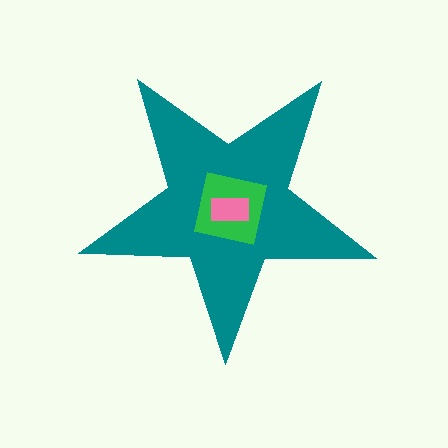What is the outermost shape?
The teal star.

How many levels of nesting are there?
3.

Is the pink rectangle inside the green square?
Yes.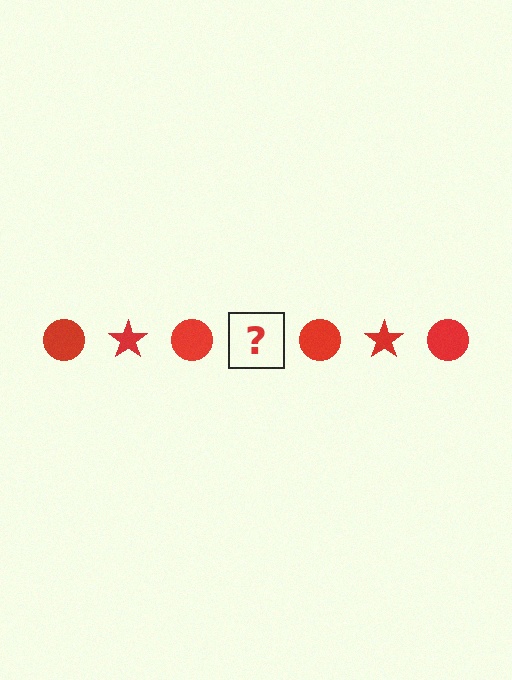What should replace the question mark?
The question mark should be replaced with a red star.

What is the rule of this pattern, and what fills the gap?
The rule is that the pattern cycles through circle, star shapes in red. The gap should be filled with a red star.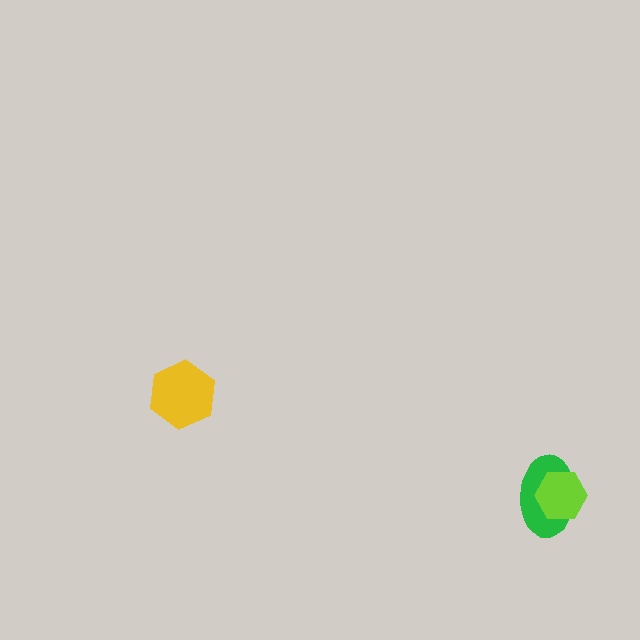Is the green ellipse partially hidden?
Yes, it is partially covered by another shape.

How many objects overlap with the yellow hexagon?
0 objects overlap with the yellow hexagon.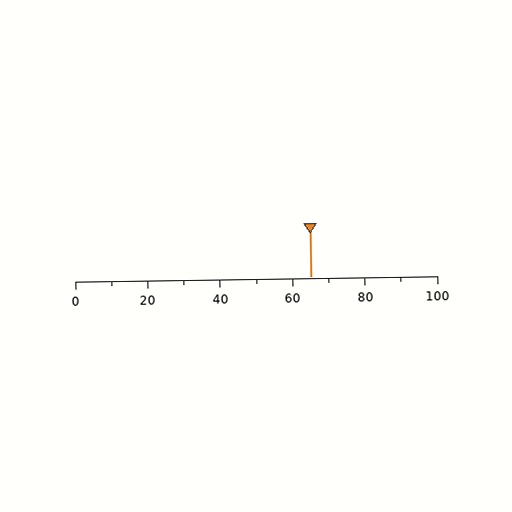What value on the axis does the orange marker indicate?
The marker indicates approximately 65.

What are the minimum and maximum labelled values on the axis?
The axis runs from 0 to 100.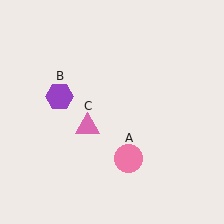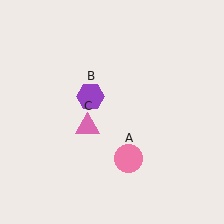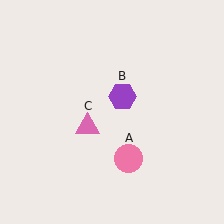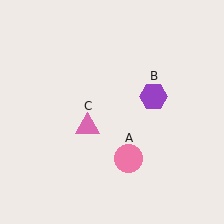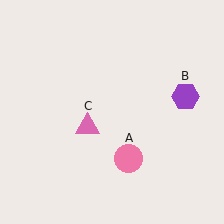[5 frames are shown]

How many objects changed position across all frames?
1 object changed position: purple hexagon (object B).